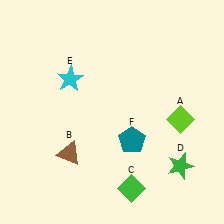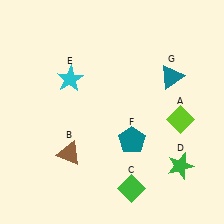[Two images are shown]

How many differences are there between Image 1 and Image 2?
There is 1 difference between the two images.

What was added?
A teal triangle (G) was added in Image 2.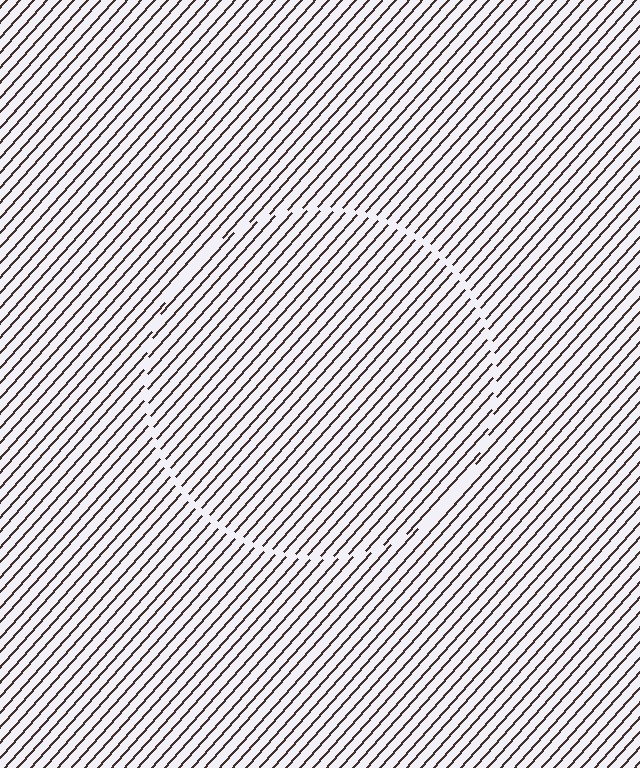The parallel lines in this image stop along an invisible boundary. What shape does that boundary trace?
An illusory circle. The interior of the shape contains the same grating, shifted by half a period — the contour is defined by the phase discontinuity where line-ends from the inner and outer gratings abut.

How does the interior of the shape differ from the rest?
The interior of the shape contains the same grating, shifted by half a period — the contour is defined by the phase discontinuity where line-ends from the inner and outer gratings abut.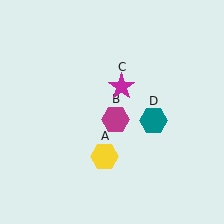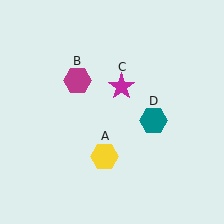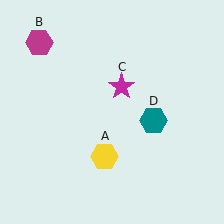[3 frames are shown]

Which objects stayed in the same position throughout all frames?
Yellow hexagon (object A) and magenta star (object C) and teal hexagon (object D) remained stationary.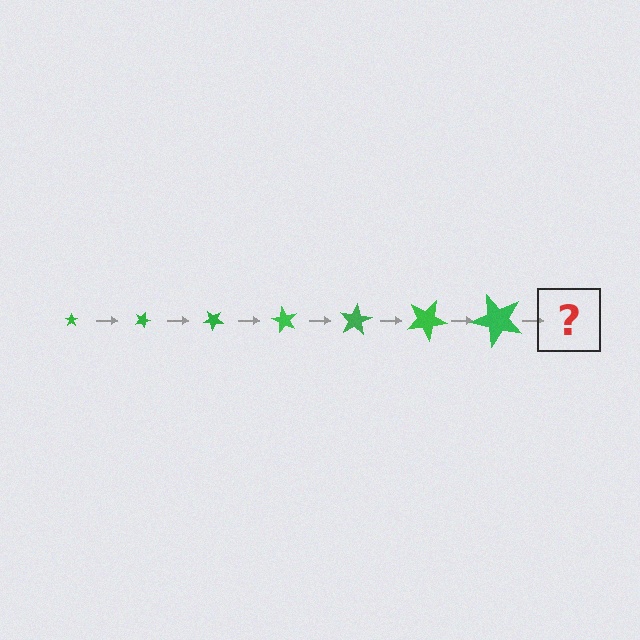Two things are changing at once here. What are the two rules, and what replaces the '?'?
The two rules are that the star grows larger each step and it rotates 20 degrees each step. The '?' should be a star, larger than the previous one and rotated 140 degrees from the start.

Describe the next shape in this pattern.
It should be a star, larger than the previous one and rotated 140 degrees from the start.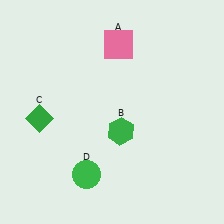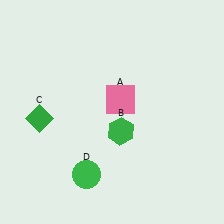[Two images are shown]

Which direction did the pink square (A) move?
The pink square (A) moved down.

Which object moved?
The pink square (A) moved down.